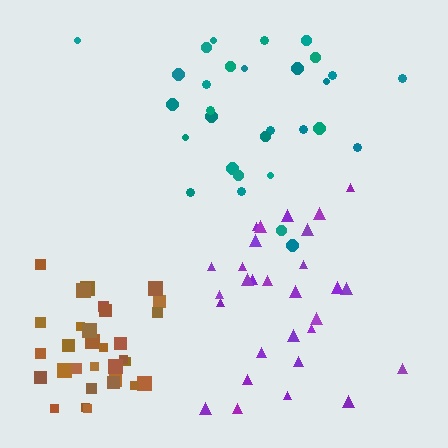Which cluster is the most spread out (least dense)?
Purple.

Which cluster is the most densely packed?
Brown.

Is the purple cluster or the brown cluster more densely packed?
Brown.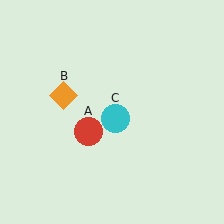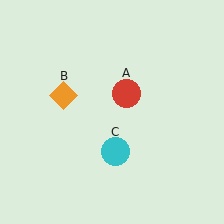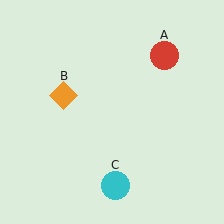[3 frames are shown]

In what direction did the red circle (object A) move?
The red circle (object A) moved up and to the right.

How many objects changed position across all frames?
2 objects changed position: red circle (object A), cyan circle (object C).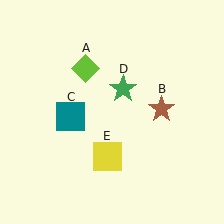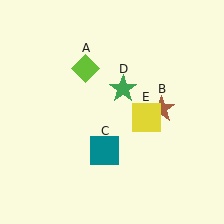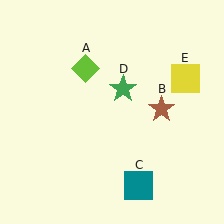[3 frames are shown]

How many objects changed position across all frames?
2 objects changed position: teal square (object C), yellow square (object E).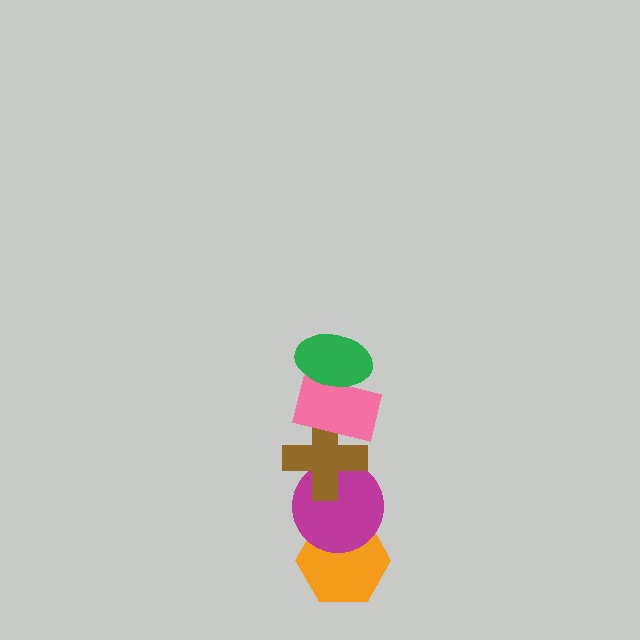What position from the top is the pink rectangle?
The pink rectangle is 2nd from the top.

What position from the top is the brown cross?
The brown cross is 3rd from the top.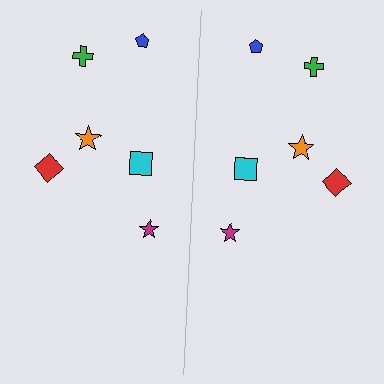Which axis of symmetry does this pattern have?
The pattern has a vertical axis of symmetry running through the center of the image.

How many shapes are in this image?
There are 12 shapes in this image.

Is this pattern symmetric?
Yes, this pattern has bilateral (reflection) symmetry.